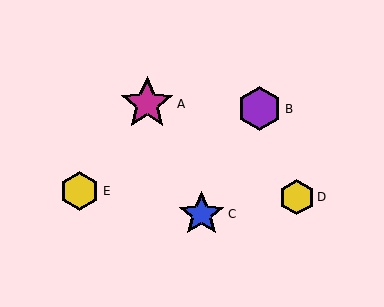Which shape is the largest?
The magenta star (labeled A) is the largest.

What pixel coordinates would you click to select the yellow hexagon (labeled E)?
Click at (80, 191) to select the yellow hexagon E.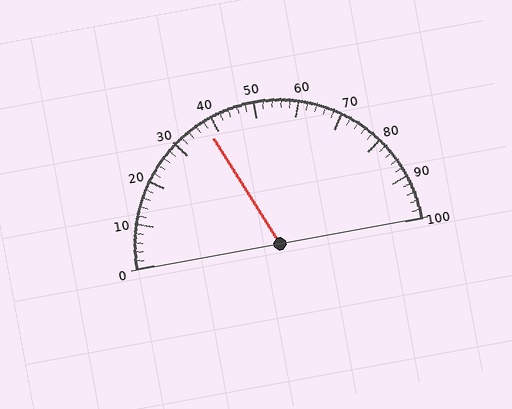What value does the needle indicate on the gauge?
The needle indicates approximately 38.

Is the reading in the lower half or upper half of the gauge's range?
The reading is in the lower half of the range (0 to 100).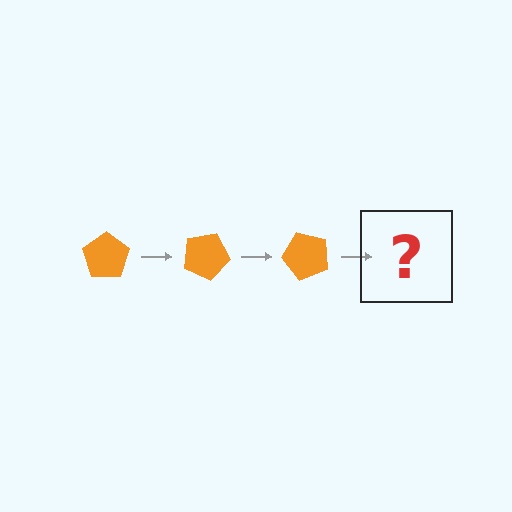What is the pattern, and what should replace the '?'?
The pattern is that the pentagon rotates 25 degrees each step. The '?' should be an orange pentagon rotated 75 degrees.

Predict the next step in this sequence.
The next step is an orange pentagon rotated 75 degrees.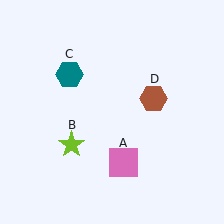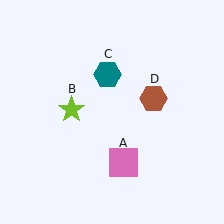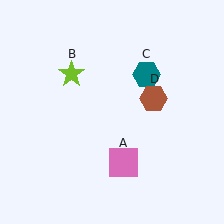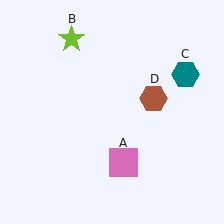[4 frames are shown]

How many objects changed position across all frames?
2 objects changed position: lime star (object B), teal hexagon (object C).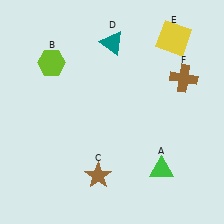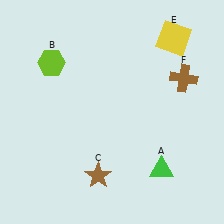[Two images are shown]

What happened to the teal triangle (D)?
The teal triangle (D) was removed in Image 2. It was in the top-right area of Image 1.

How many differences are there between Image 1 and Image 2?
There is 1 difference between the two images.